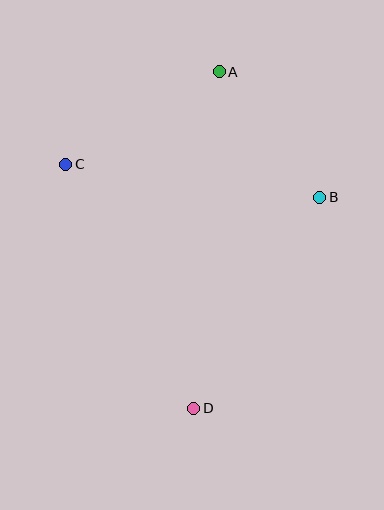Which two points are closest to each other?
Points A and B are closest to each other.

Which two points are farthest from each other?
Points A and D are farthest from each other.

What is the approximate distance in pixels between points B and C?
The distance between B and C is approximately 256 pixels.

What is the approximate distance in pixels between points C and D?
The distance between C and D is approximately 276 pixels.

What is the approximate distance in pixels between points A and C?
The distance between A and C is approximately 179 pixels.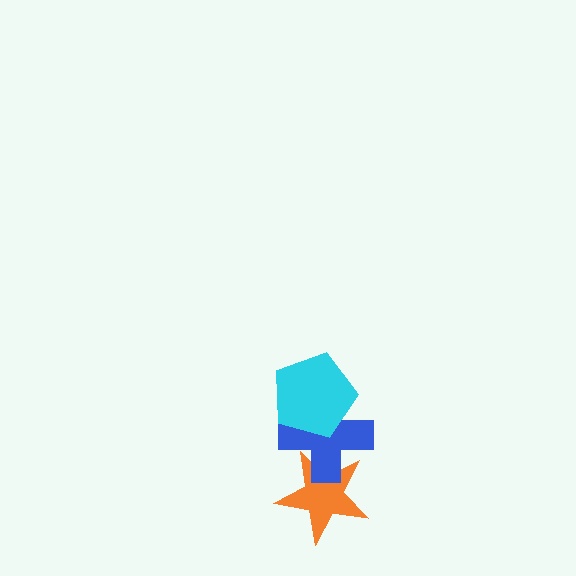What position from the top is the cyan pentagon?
The cyan pentagon is 1st from the top.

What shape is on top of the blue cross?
The cyan pentagon is on top of the blue cross.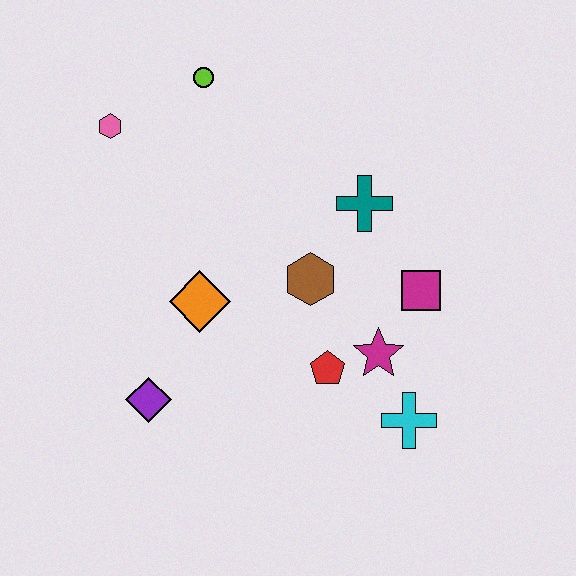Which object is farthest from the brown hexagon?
The pink hexagon is farthest from the brown hexagon.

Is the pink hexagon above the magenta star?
Yes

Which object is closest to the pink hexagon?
The lime circle is closest to the pink hexagon.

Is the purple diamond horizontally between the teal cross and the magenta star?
No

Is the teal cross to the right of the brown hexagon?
Yes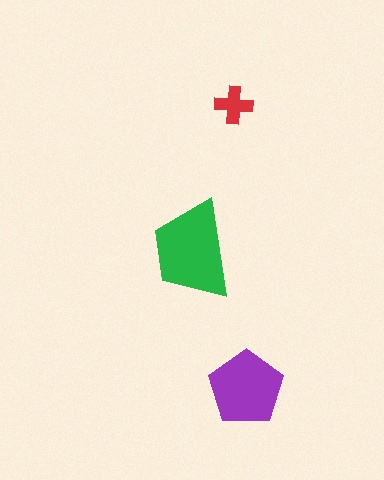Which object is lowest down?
The purple pentagon is bottommost.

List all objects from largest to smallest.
The green trapezoid, the purple pentagon, the red cross.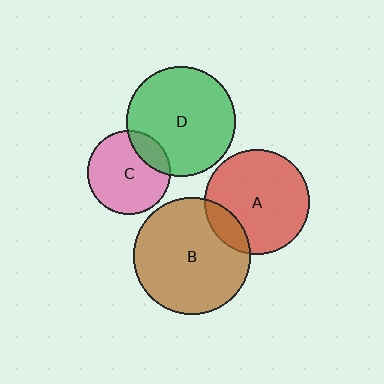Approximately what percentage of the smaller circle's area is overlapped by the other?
Approximately 20%.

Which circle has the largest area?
Circle B (brown).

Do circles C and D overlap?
Yes.